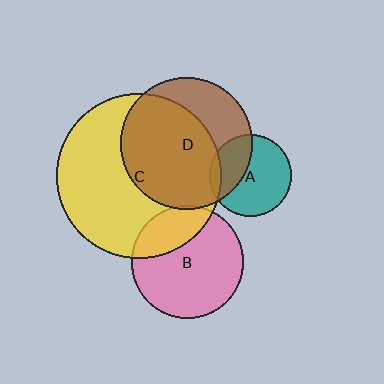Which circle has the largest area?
Circle C (yellow).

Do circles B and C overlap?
Yes.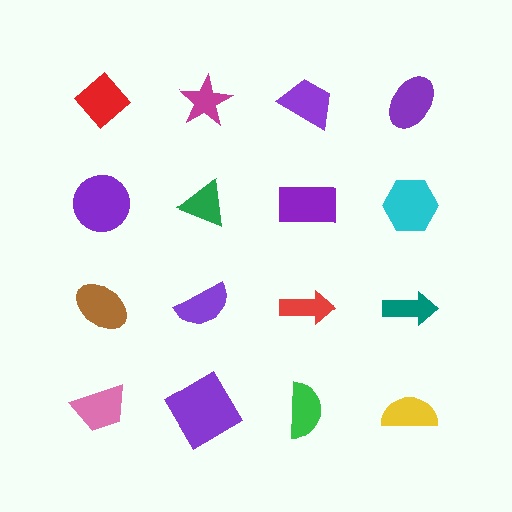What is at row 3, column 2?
A purple semicircle.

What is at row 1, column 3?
A purple trapezoid.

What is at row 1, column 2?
A magenta star.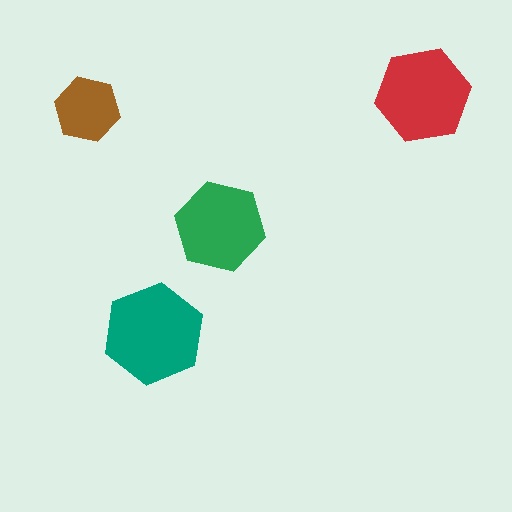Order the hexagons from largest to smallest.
the teal one, the red one, the green one, the brown one.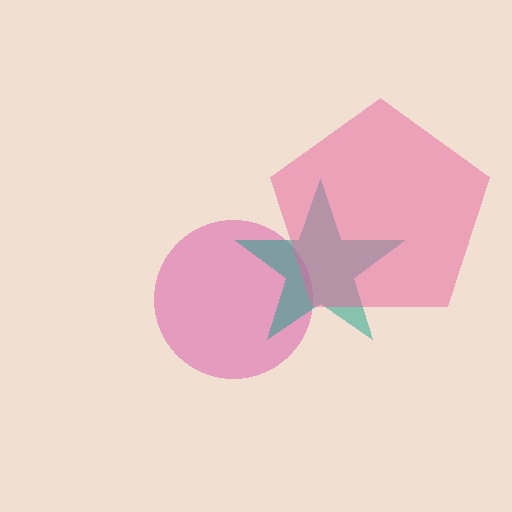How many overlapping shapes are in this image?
There are 3 overlapping shapes in the image.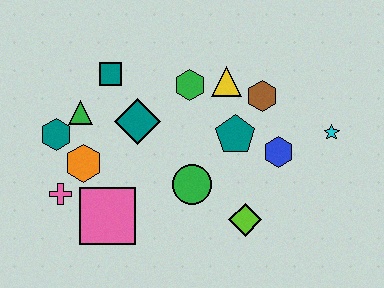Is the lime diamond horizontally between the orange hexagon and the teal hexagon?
No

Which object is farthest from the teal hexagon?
The cyan star is farthest from the teal hexagon.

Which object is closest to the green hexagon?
The yellow triangle is closest to the green hexagon.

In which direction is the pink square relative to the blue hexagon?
The pink square is to the left of the blue hexagon.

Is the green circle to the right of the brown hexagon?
No